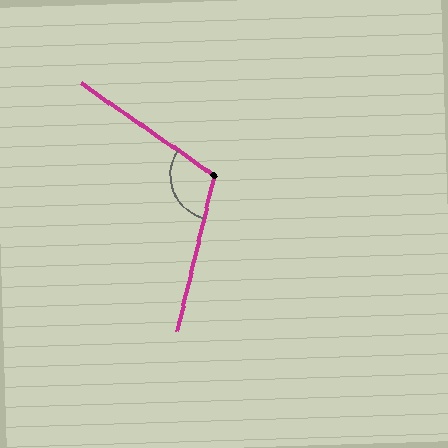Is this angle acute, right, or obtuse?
It is obtuse.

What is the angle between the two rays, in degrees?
Approximately 111 degrees.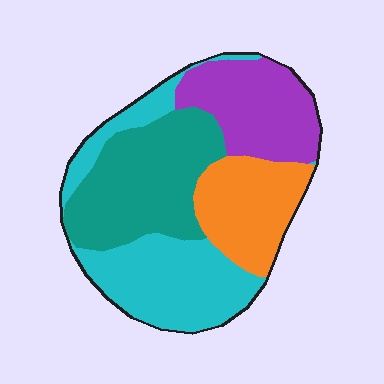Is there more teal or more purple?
Teal.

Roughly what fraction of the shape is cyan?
Cyan takes up about one third (1/3) of the shape.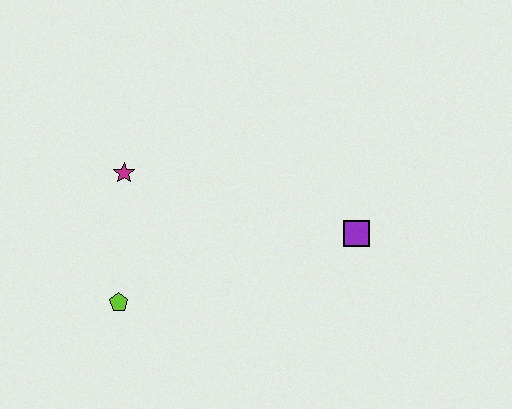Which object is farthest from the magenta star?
The purple square is farthest from the magenta star.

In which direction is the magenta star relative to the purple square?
The magenta star is to the left of the purple square.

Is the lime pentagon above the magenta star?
No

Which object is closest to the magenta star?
The lime pentagon is closest to the magenta star.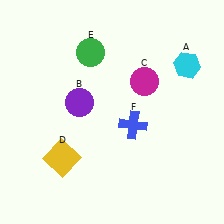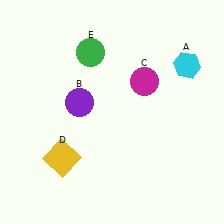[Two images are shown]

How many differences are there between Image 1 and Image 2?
There is 1 difference between the two images.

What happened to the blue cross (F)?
The blue cross (F) was removed in Image 2. It was in the bottom-right area of Image 1.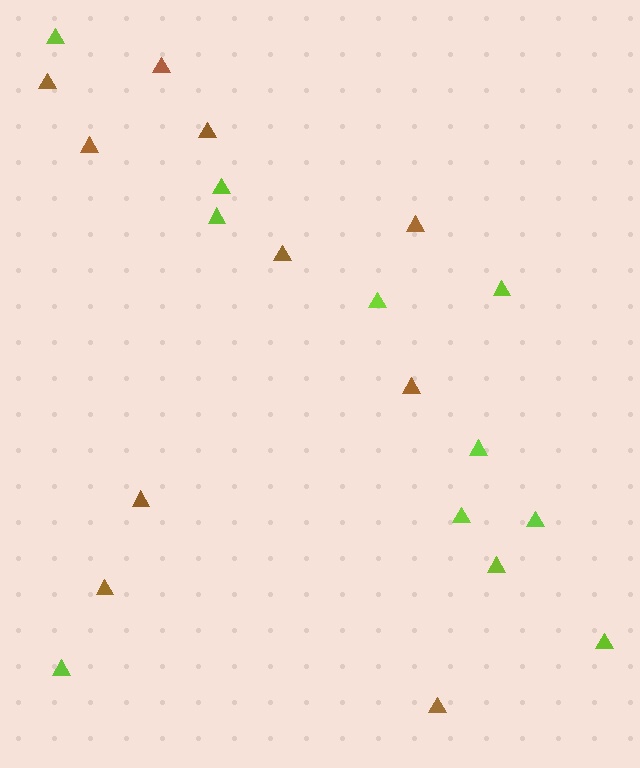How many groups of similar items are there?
There are 2 groups: one group of brown triangles (10) and one group of lime triangles (11).